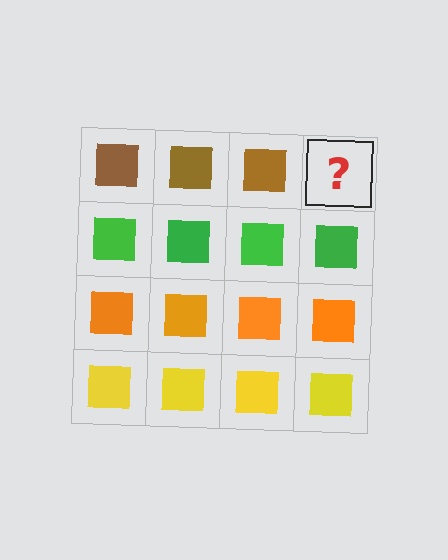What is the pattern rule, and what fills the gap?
The rule is that each row has a consistent color. The gap should be filled with a brown square.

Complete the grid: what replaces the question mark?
The question mark should be replaced with a brown square.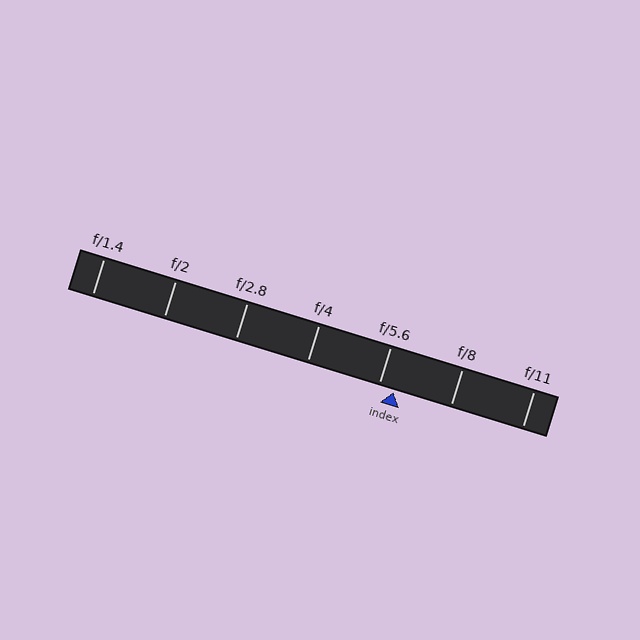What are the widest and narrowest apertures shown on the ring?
The widest aperture shown is f/1.4 and the narrowest is f/11.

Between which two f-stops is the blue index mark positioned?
The index mark is between f/5.6 and f/8.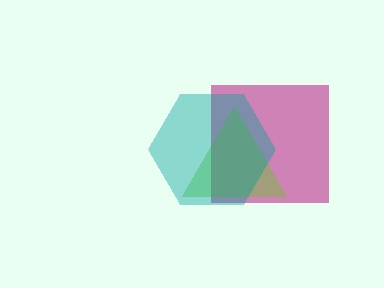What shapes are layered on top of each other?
The layered shapes are: a magenta square, a lime triangle, a teal hexagon.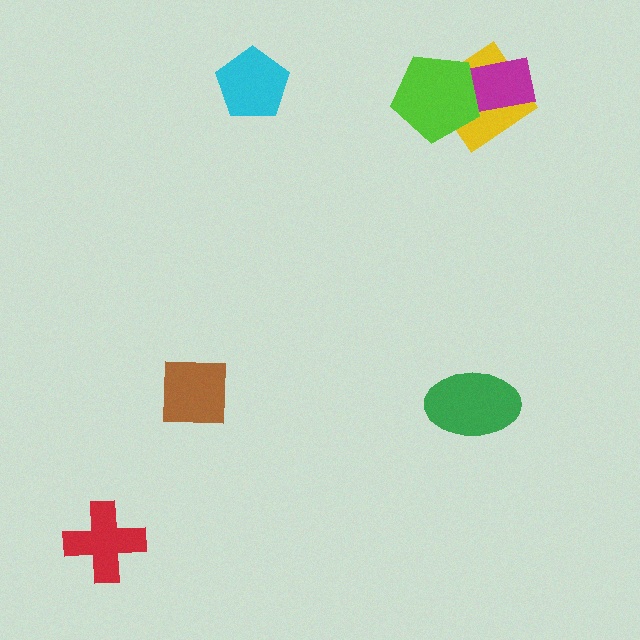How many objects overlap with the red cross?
0 objects overlap with the red cross.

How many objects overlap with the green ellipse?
0 objects overlap with the green ellipse.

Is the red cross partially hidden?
No, no other shape covers it.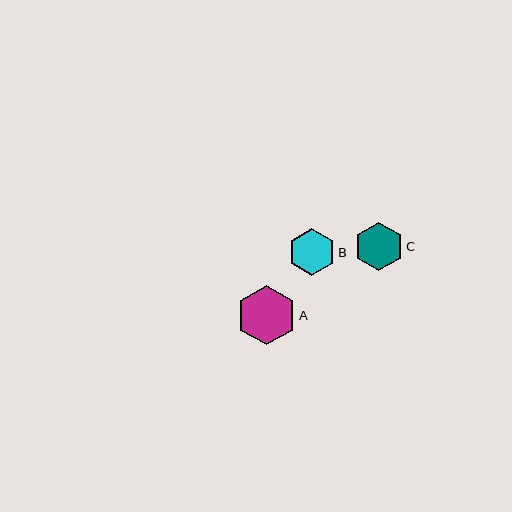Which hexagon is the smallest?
Hexagon B is the smallest with a size of approximately 47 pixels.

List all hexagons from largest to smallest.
From largest to smallest: A, C, B.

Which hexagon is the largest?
Hexagon A is the largest with a size of approximately 60 pixels.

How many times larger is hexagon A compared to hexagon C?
Hexagon A is approximately 1.2 times the size of hexagon C.